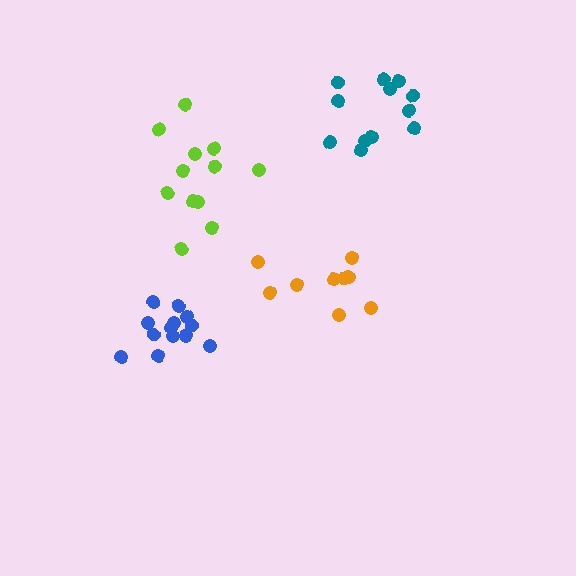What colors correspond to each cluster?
The clusters are colored: lime, blue, teal, orange.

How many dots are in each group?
Group 1: 12 dots, Group 2: 13 dots, Group 3: 12 dots, Group 4: 9 dots (46 total).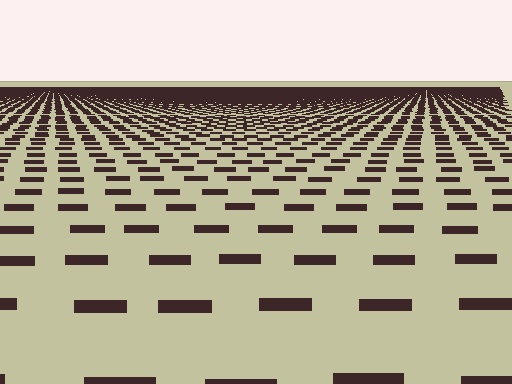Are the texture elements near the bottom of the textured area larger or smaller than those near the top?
Larger. Near the bottom, elements are closer to the viewer and appear at a bigger on-screen size.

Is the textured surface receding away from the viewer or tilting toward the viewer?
The surface is receding away from the viewer. Texture elements get smaller and denser toward the top.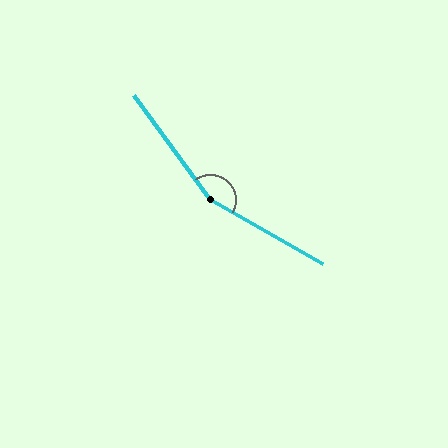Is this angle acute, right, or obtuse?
It is obtuse.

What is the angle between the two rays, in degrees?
Approximately 155 degrees.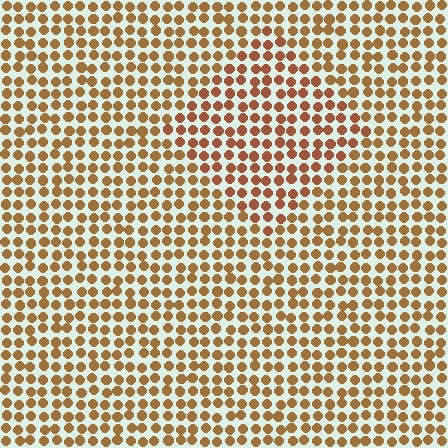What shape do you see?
I see a diamond.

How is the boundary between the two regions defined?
The boundary is defined purely by a slight shift in hue (about 17 degrees). Spacing, size, and orientation are identical on both sides.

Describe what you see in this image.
The image is filled with small brown elements in a uniform arrangement. A diamond-shaped region is visible where the elements are tinted to a slightly different hue, forming a subtle color boundary.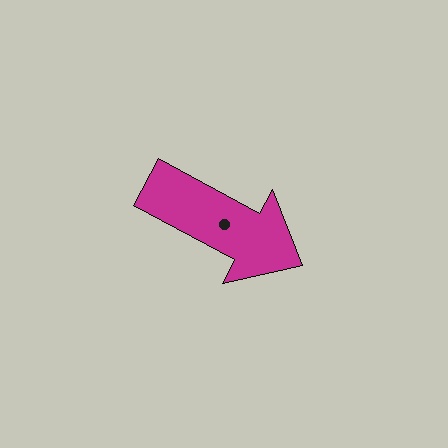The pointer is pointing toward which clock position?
Roughly 4 o'clock.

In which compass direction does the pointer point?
Southeast.